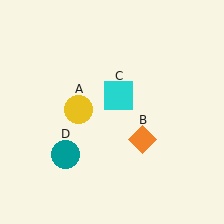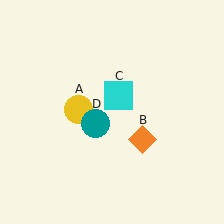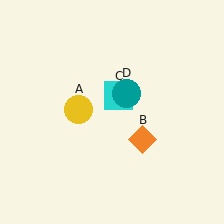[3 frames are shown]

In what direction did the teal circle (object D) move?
The teal circle (object D) moved up and to the right.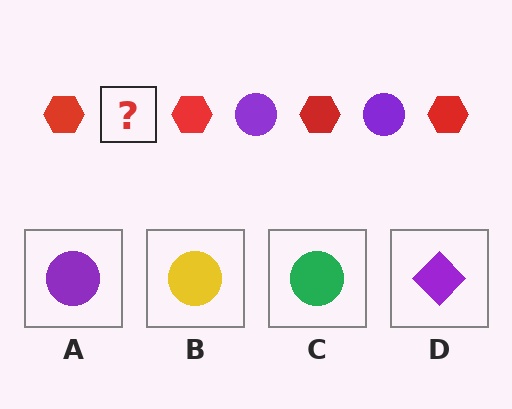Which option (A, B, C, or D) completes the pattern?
A.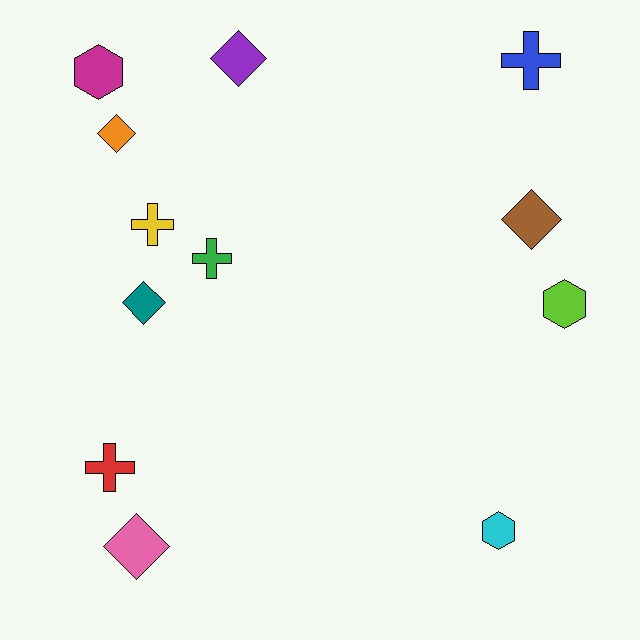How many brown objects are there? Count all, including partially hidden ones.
There is 1 brown object.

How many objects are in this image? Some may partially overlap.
There are 12 objects.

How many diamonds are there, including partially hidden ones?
There are 5 diamonds.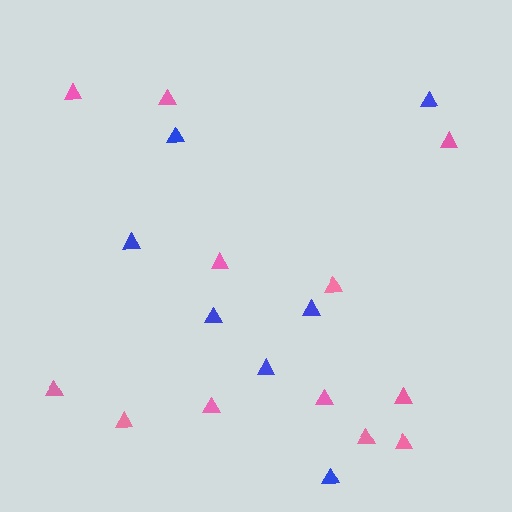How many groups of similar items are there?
There are 2 groups: one group of blue triangles (7) and one group of pink triangles (12).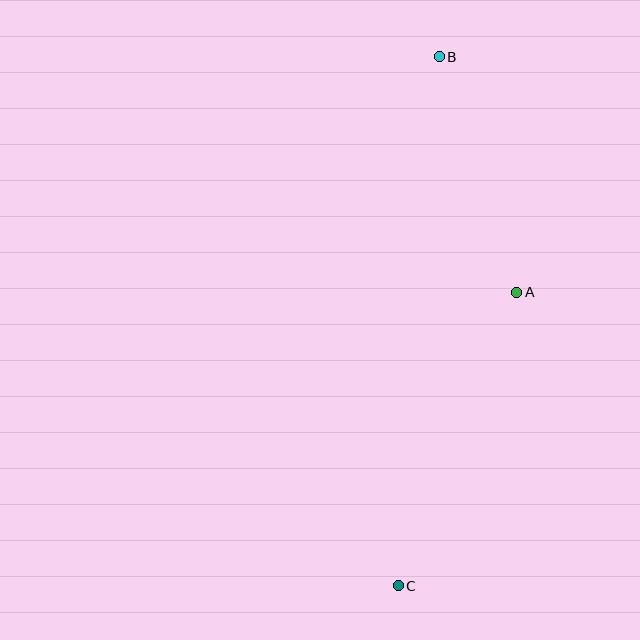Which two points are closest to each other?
Points A and B are closest to each other.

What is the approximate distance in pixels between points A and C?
The distance between A and C is approximately 317 pixels.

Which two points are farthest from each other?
Points B and C are farthest from each other.